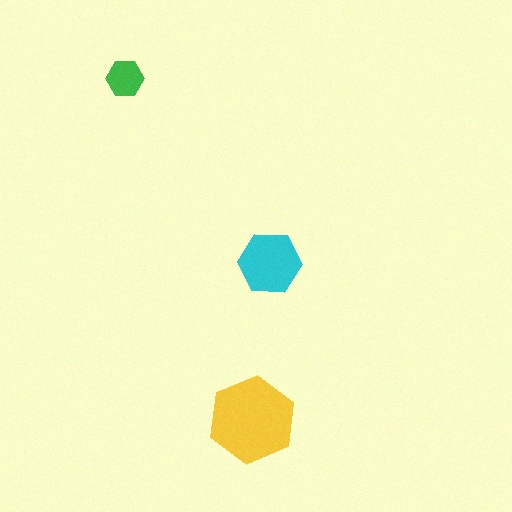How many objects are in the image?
There are 3 objects in the image.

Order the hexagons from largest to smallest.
the yellow one, the cyan one, the green one.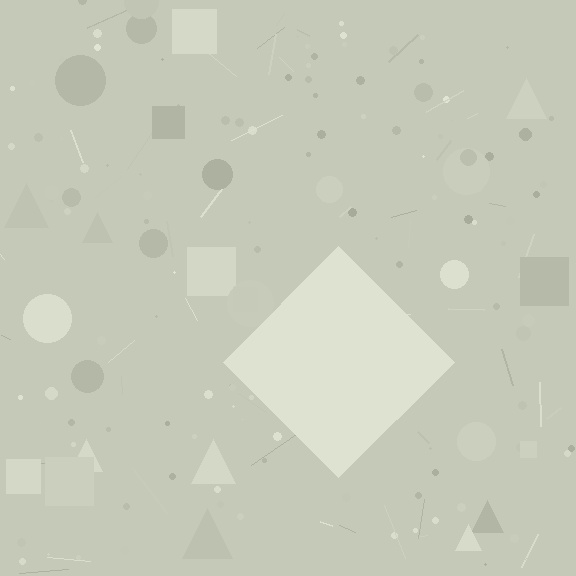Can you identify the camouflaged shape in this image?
The camouflaged shape is a diamond.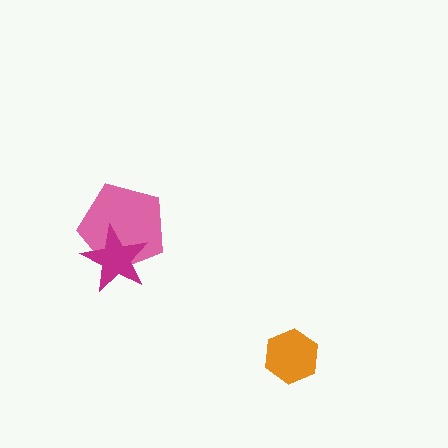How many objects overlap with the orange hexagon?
0 objects overlap with the orange hexagon.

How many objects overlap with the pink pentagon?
1 object overlaps with the pink pentagon.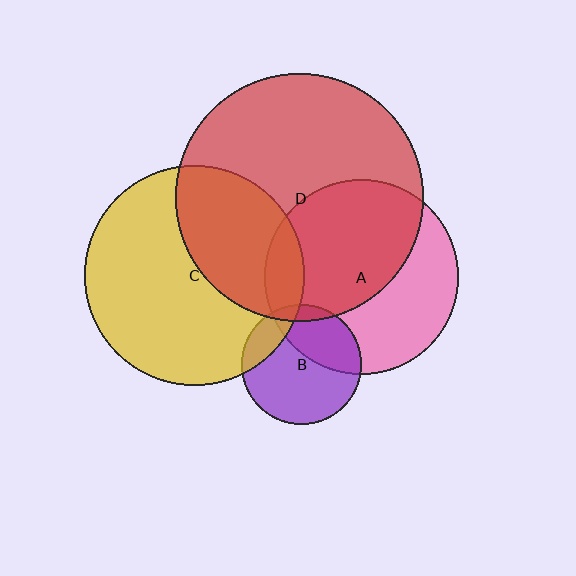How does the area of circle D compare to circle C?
Approximately 1.3 times.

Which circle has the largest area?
Circle D (red).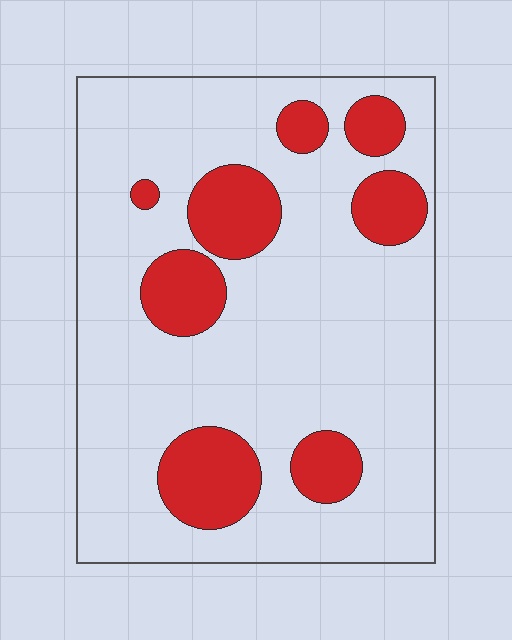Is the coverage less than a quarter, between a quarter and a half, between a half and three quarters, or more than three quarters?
Less than a quarter.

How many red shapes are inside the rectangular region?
8.